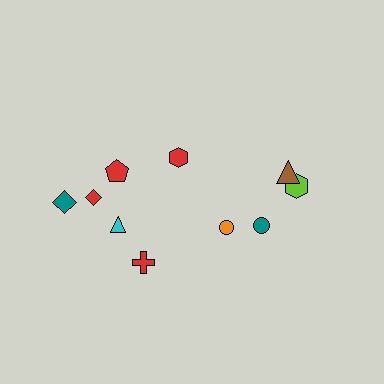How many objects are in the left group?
There are 6 objects.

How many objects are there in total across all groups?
There are 10 objects.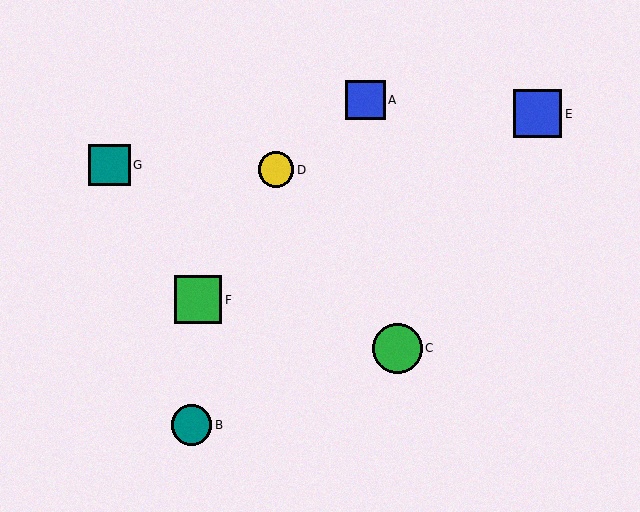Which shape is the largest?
The green circle (labeled C) is the largest.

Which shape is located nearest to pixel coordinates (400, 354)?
The green circle (labeled C) at (397, 348) is nearest to that location.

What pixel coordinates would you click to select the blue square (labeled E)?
Click at (538, 114) to select the blue square E.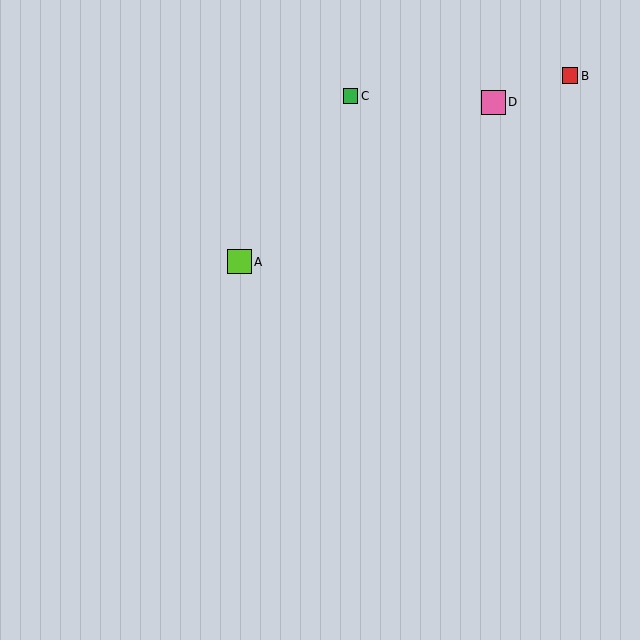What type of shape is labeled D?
Shape D is a pink square.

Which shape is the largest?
The pink square (labeled D) is the largest.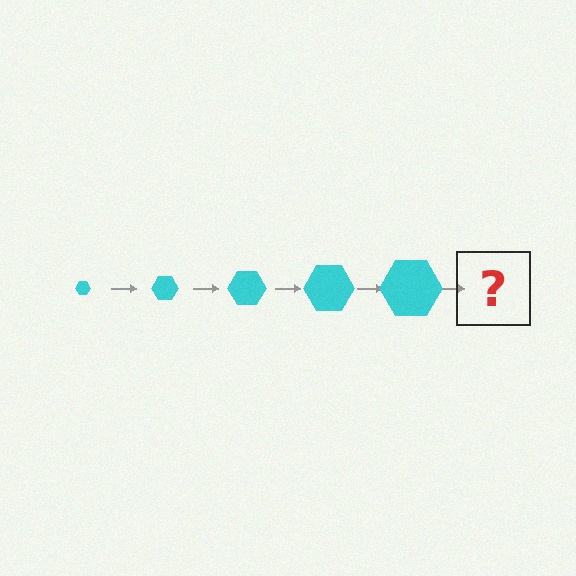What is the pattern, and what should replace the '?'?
The pattern is that the hexagon gets progressively larger each step. The '?' should be a cyan hexagon, larger than the previous one.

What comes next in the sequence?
The next element should be a cyan hexagon, larger than the previous one.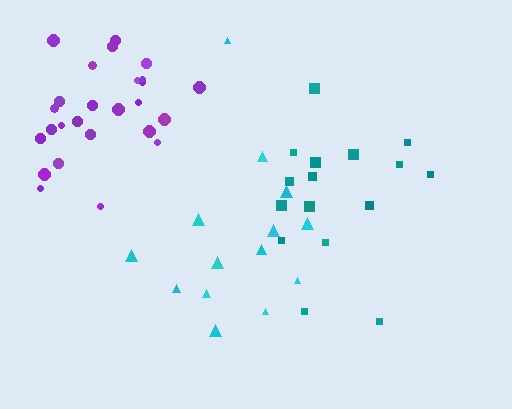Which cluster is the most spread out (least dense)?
Cyan.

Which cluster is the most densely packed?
Purple.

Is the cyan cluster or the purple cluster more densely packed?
Purple.